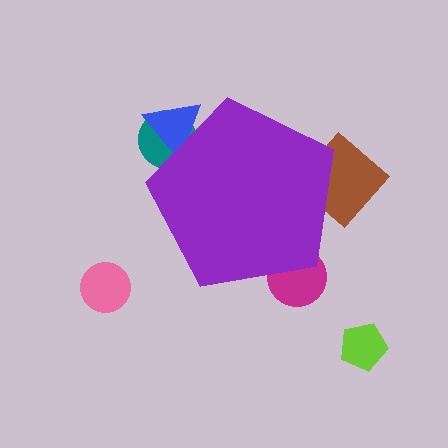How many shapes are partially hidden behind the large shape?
4 shapes are partially hidden.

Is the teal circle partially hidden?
Yes, the teal circle is partially hidden behind the purple pentagon.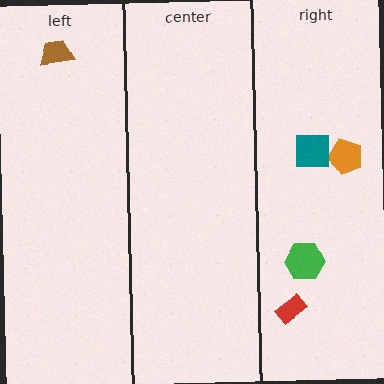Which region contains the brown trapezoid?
The left region.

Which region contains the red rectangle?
The right region.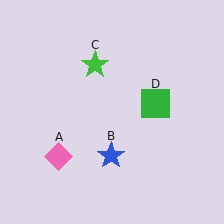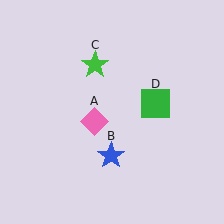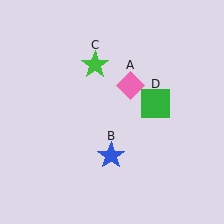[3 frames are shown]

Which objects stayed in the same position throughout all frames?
Blue star (object B) and green star (object C) and green square (object D) remained stationary.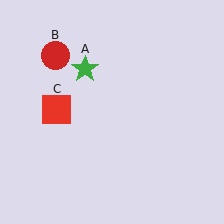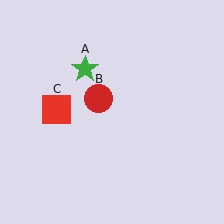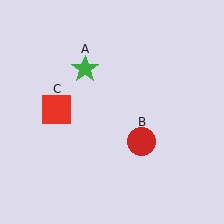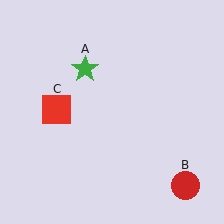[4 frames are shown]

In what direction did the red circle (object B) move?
The red circle (object B) moved down and to the right.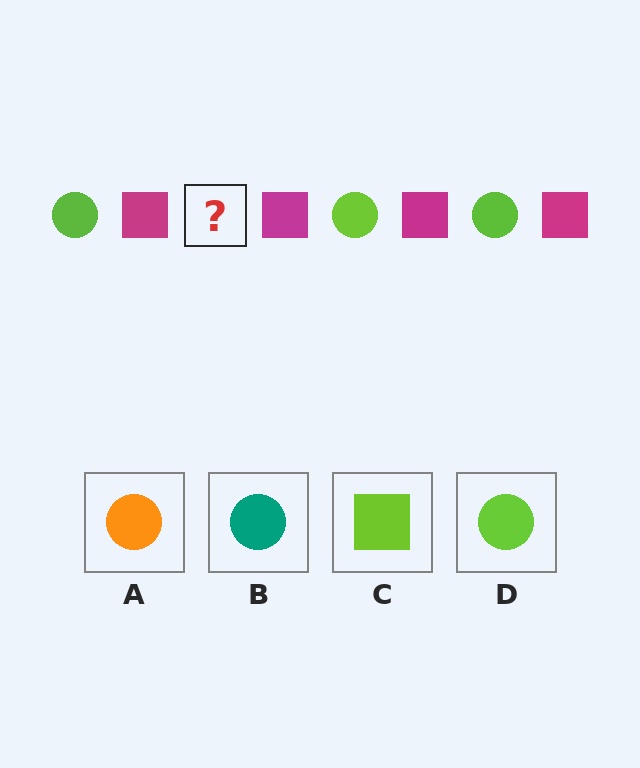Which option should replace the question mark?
Option D.